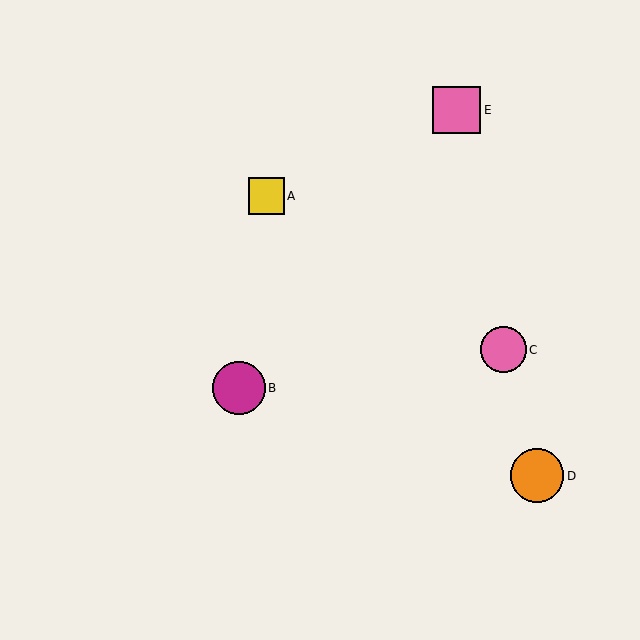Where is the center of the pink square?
The center of the pink square is at (457, 110).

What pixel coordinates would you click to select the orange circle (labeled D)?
Click at (537, 476) to select the orange circle D.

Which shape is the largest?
The orange circle (labeled D) is the largest.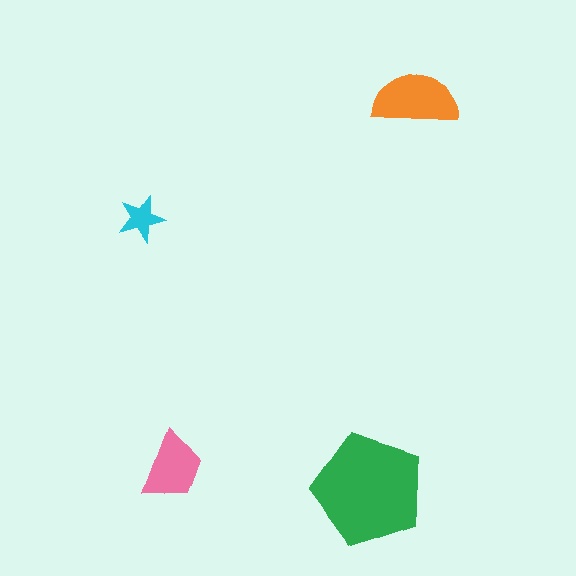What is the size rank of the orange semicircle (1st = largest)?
2nd.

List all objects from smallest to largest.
The cyan star, the pink trapezoid, the orange semicircle, the green pentagon.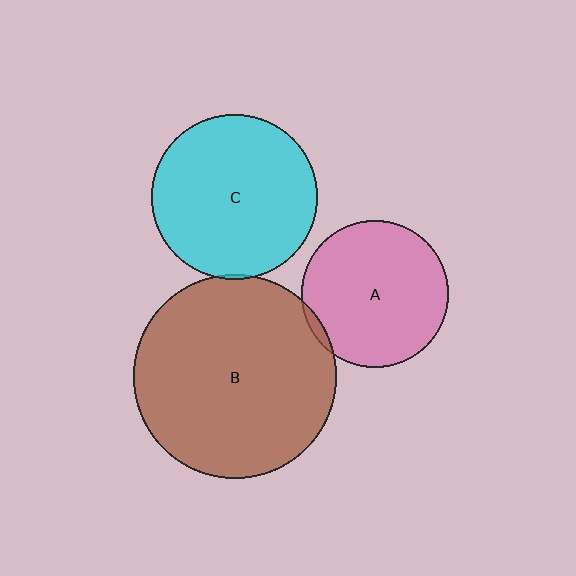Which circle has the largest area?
Circle B (brown).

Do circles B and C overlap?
Yes.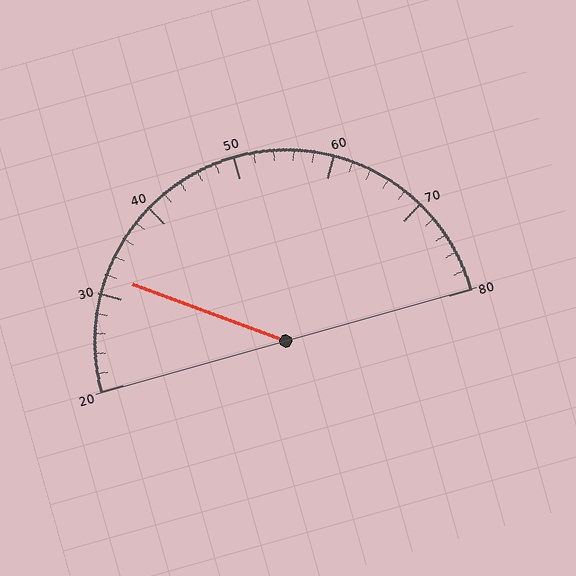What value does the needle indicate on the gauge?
The needle indicates approximately 32.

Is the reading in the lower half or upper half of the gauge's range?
The reading is in the lower half of the range (20 to 80).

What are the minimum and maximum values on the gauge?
The gauge ranges from 20 to 80.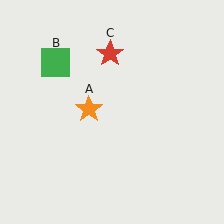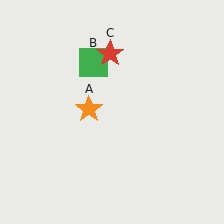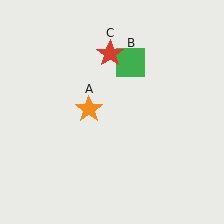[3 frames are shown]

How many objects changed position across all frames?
1 object changed position: green square (object B).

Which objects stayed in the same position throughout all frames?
Orange star (object A) and red star (object C) remained stationary.